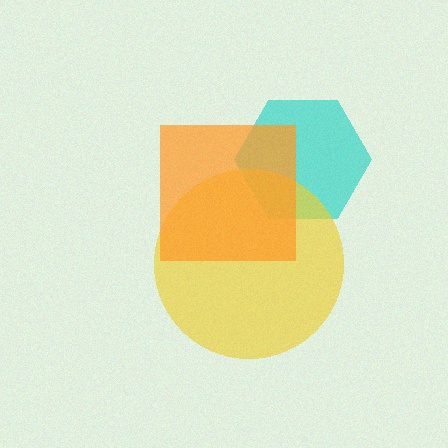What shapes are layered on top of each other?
The layered shapes are: a cyan hexagon, a yellow circle, an orange square.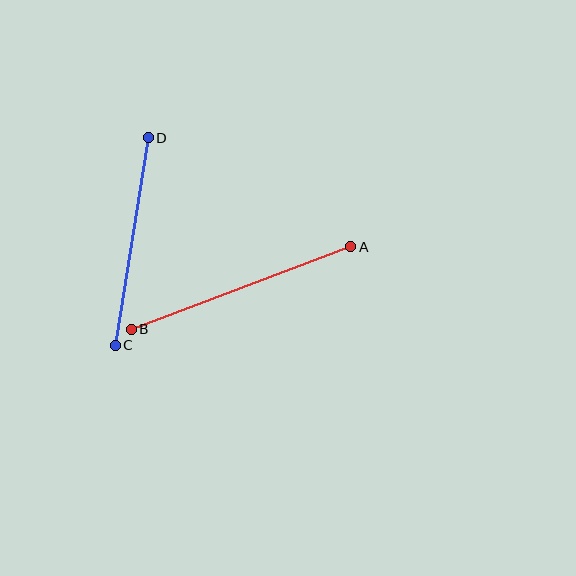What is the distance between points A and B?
The distance is approximately 235 pixels.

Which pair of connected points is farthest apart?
Points A and B are farthest apart.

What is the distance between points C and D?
The distance is approximately 210 pixels.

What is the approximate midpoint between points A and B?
The midpoint is at approximately (241, 288) pixels.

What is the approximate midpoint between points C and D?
The midpoint is at approximately (132, 241) pixels.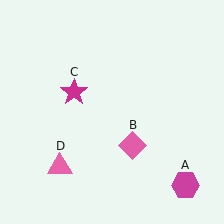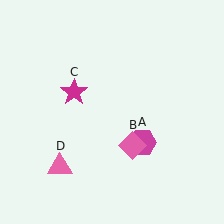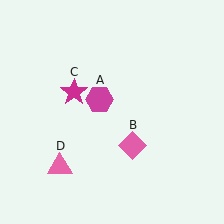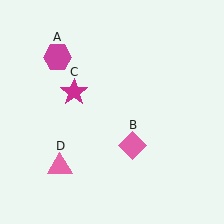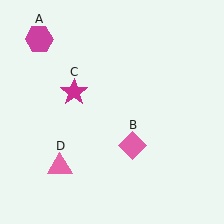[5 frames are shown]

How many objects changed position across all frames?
1 object changed position: magenta hexagon (object A).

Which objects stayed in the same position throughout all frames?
Pink diamond (object B) and magenta star (object C) and pink triangle (object D) remained stationary.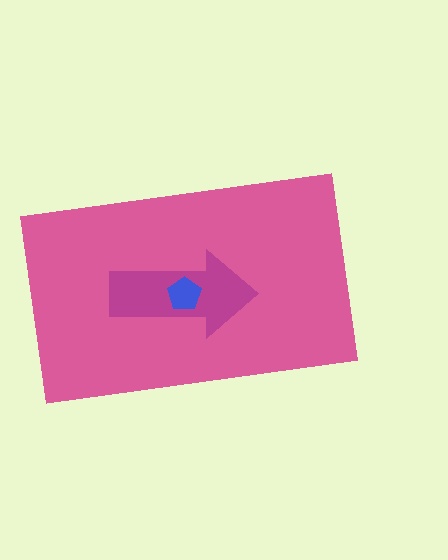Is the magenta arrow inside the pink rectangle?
Yes.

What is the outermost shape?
The pink rectangle.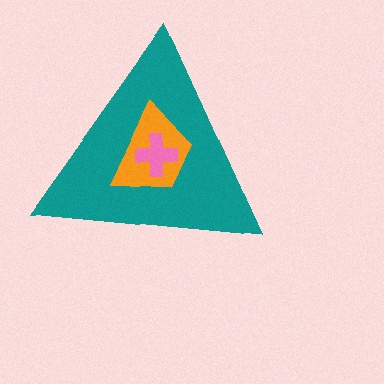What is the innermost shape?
The pink cross.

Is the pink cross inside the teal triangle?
Yes.